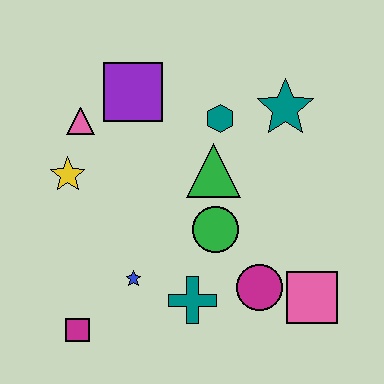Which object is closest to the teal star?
The teal hexagon is closest to the teal star.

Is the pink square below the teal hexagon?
Yes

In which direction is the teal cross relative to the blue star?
The teal cross is to the right of the blue star.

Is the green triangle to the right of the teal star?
No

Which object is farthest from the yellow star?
The pink square is farthest from the yellow star.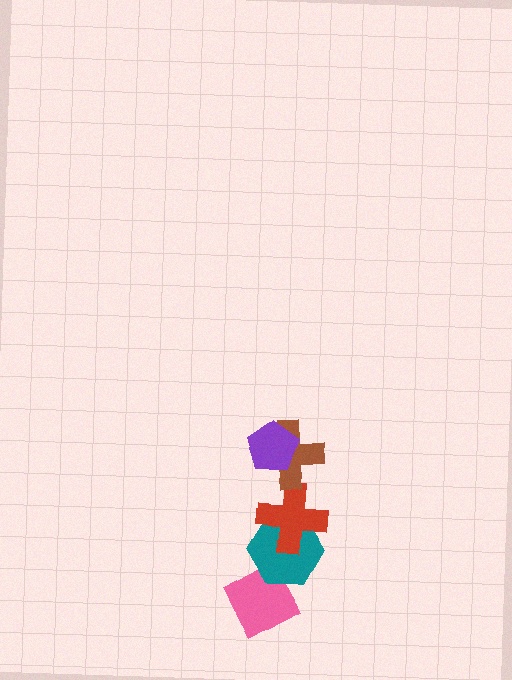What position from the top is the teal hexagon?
The teal hexagon is 4th from the top.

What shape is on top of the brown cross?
The purple pentagon is on top of the brown cross.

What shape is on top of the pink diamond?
The teal hexagon is on top of the pink diamond.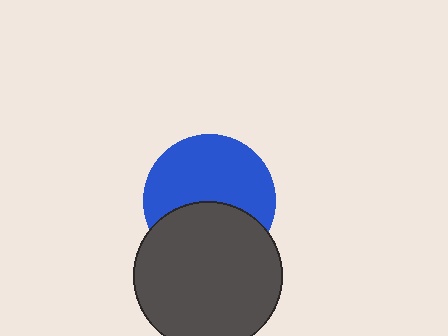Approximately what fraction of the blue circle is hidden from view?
Roughly 40% of the blue circle is hidden behind the dark gray circle.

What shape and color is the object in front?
The object in front is a dark gray circle.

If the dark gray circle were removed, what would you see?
You would see the complete blue circle.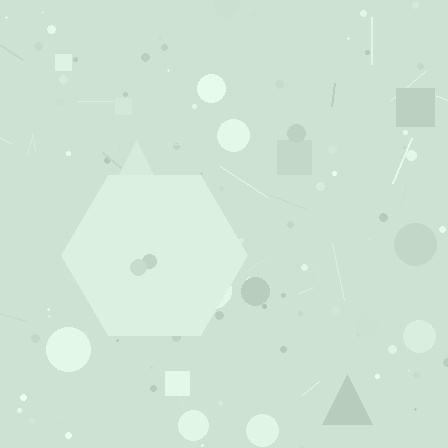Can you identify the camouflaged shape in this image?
The camouflaged shape is a hexagon.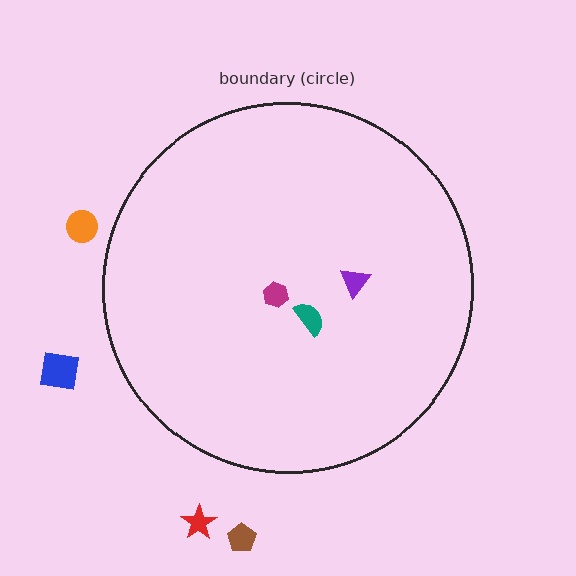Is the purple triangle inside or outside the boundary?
Inside.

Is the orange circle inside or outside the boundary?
Outside.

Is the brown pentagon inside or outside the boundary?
Outside.